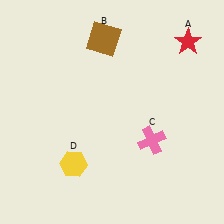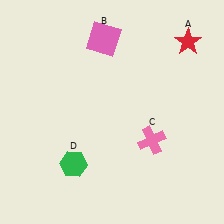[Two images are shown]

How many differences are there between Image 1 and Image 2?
There are 2 differences between the two images.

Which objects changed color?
B changed from brown to pink. D changed from yellow to green.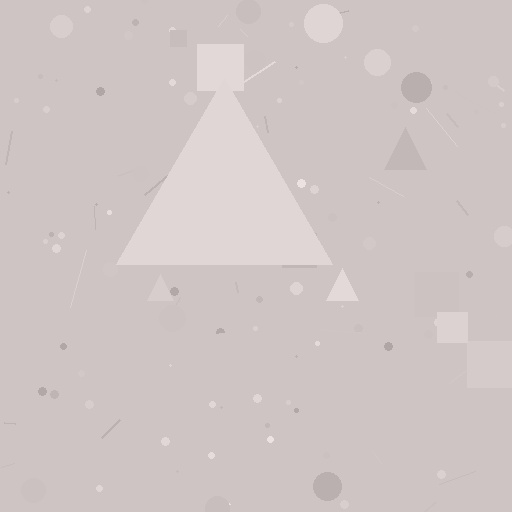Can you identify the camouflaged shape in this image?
The camouflaged shape is a triangle.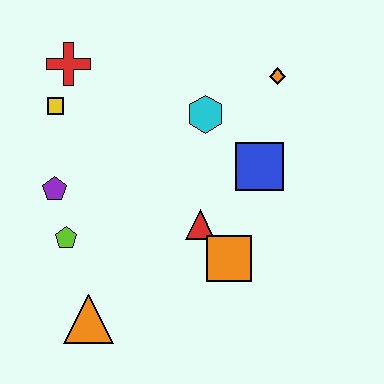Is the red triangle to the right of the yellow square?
Yes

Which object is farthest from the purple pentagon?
The orange diamond is farthest from the purple pentagon.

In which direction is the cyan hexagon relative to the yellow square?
The cyan hexagon is to the right of the yellow square.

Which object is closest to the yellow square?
The red cross is closest to the yellow square.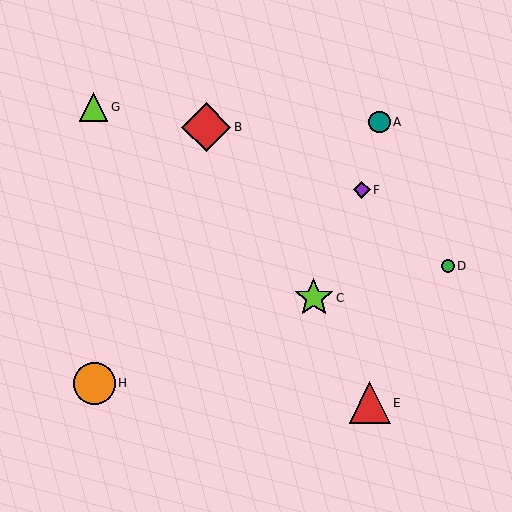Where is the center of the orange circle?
The center of the orange circle is at (94, 383).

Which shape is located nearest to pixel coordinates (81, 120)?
The lime triangle (labeled G) at (94, 107) is nearest to that location.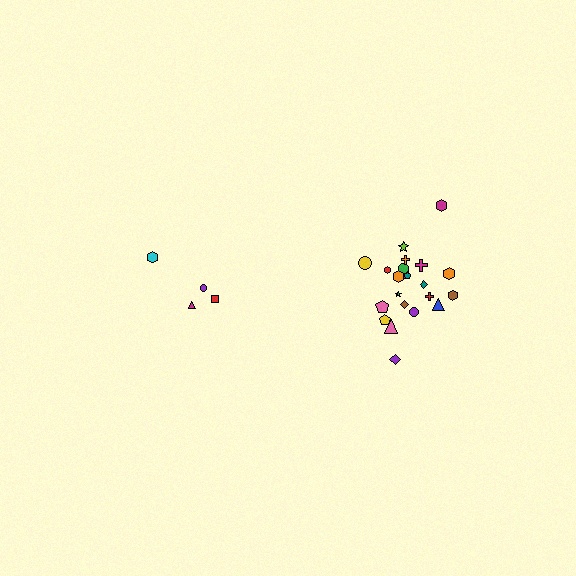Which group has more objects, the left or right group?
The right group.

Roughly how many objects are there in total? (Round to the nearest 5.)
Roughly 25 objects in total.